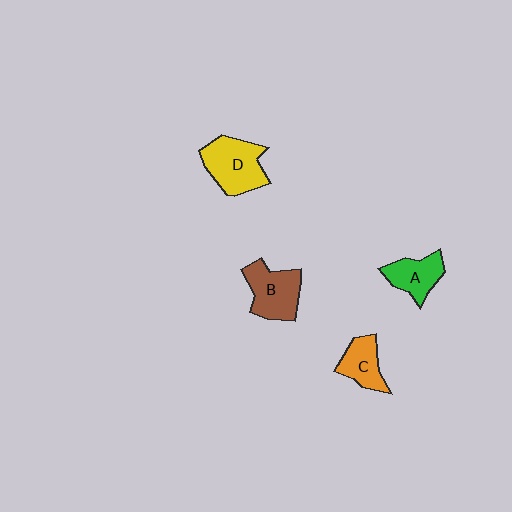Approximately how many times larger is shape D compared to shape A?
Approximately 1.5 times.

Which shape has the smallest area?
Shape C (orange).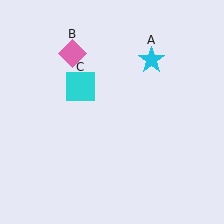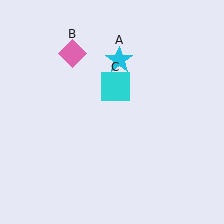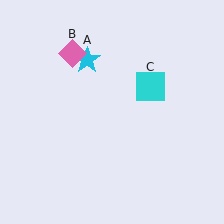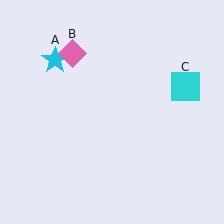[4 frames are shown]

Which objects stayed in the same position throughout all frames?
Pink diamond (object B) remained stationary.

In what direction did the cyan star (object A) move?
The cyan star (object A) moved left.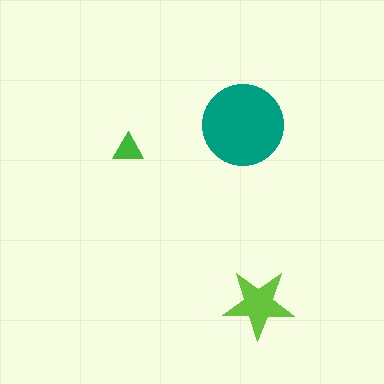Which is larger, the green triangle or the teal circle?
The teal circle.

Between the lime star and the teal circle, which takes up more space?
The teal circle.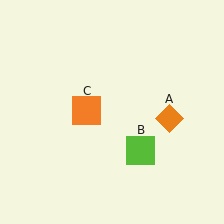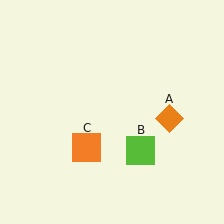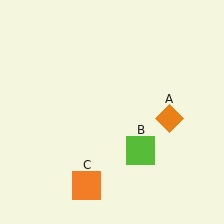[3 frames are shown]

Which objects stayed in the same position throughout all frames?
Orange diamond (object A) and lime square (object B) remained stationary.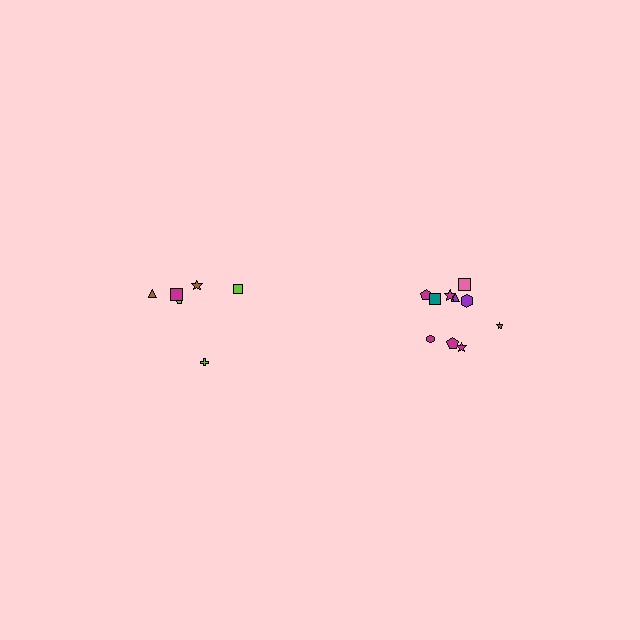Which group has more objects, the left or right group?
The right group.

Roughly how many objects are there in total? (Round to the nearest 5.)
Roughly 15 objects in total.